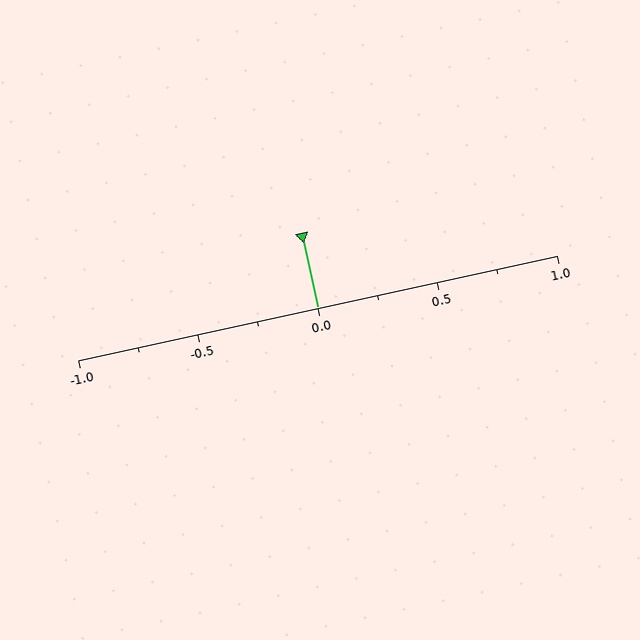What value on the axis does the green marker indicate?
The marker indicates approximately 0.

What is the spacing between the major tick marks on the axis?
The major ticks are spaced 0.5 apart.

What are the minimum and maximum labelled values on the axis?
The axis runs from -1.0 to 1.0.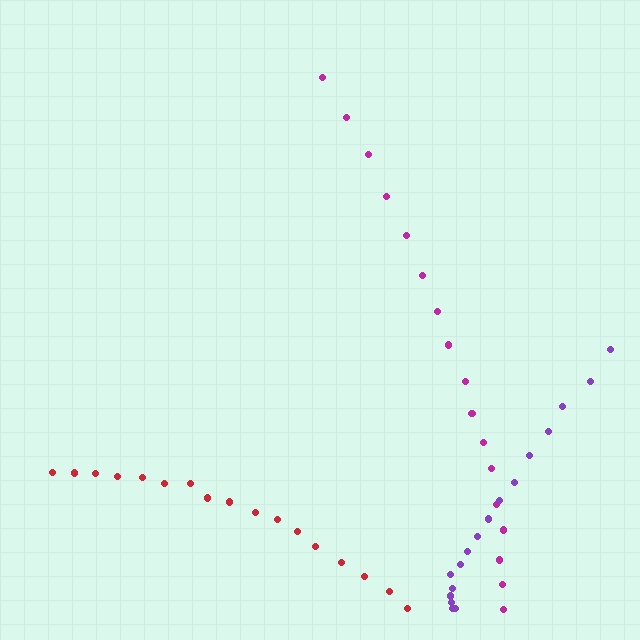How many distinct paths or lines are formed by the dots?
There are 3 distinct paths.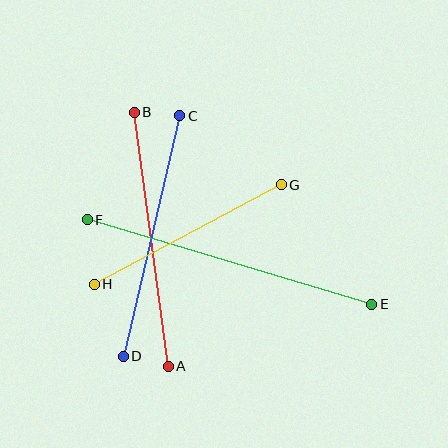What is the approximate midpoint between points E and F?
The midpoint is at approximately (229, 262) pixels.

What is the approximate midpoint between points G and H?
The midpoint is at approximately (188, 234) pixels.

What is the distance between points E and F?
The distance is approximately 297 pixels.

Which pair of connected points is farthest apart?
Points E and F are farthest apart.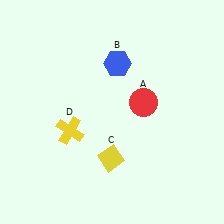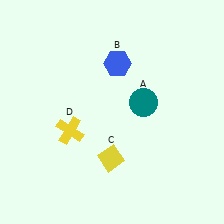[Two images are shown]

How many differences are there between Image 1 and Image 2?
There is 1 difference between the two images.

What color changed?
The circle (A) changed from red in Image 1 to teal in Image 2.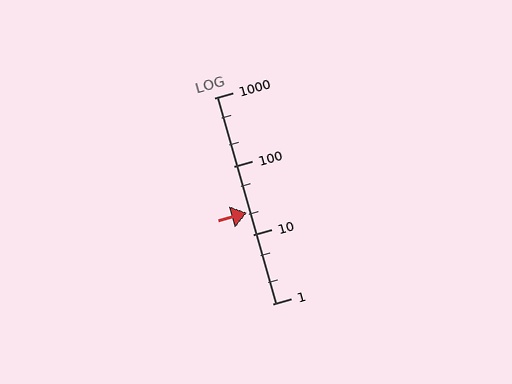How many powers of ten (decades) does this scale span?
The scale spans 3 decades, from 1 to 1000.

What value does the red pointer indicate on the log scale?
The pointer indicates approximately 21.